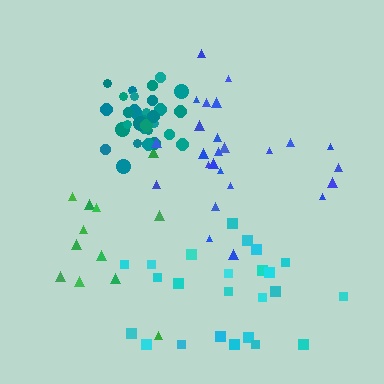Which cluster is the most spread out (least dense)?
Green.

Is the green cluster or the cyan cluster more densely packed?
Cyan.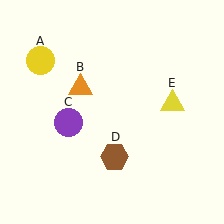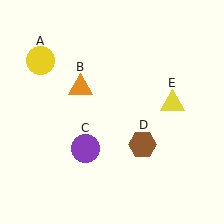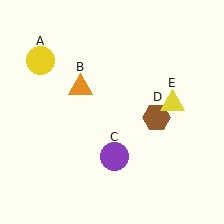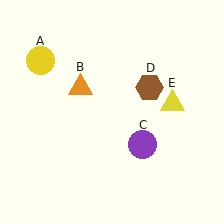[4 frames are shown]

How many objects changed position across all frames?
2 objects changed position: purple circle (object C), brown hexagon (object D).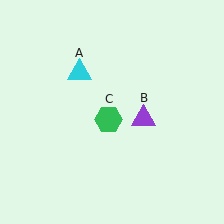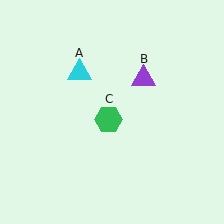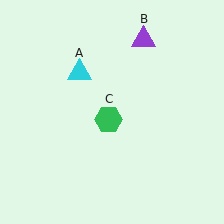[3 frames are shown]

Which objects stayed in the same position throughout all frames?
Cyan triangle (object A) and green hexagon (object C) remained stationary.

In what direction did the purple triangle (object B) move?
The purple triangle (object B) moved up.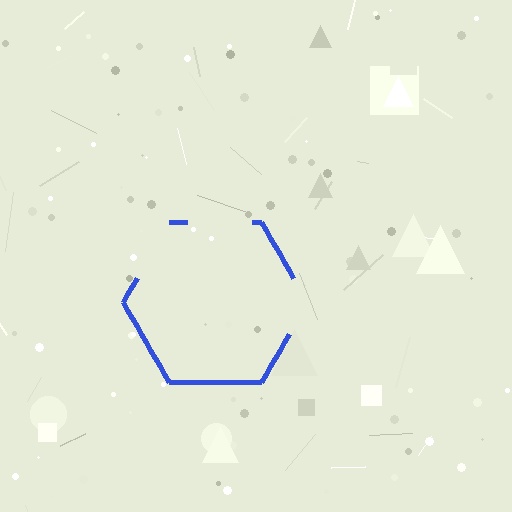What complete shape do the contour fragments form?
The contour fragments form a hexagon.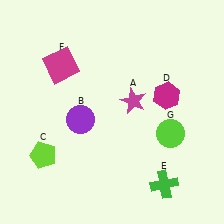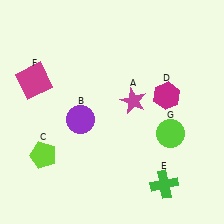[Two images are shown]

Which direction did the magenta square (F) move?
The magenta square (F) moved left.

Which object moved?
The magenta square (F) moved left.